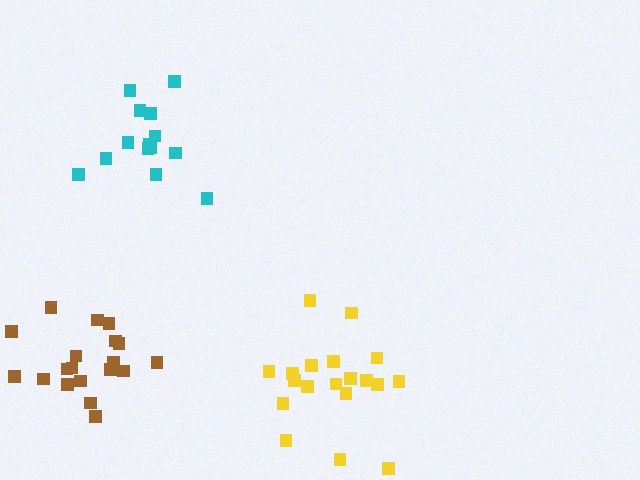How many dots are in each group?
Group 1: 19 dots, Group 2: 19 dots, Group 3: 14 dots (52 total).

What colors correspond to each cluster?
The clusters are colored: yellow, brown, cyan.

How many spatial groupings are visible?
There are 3 spatial groupings.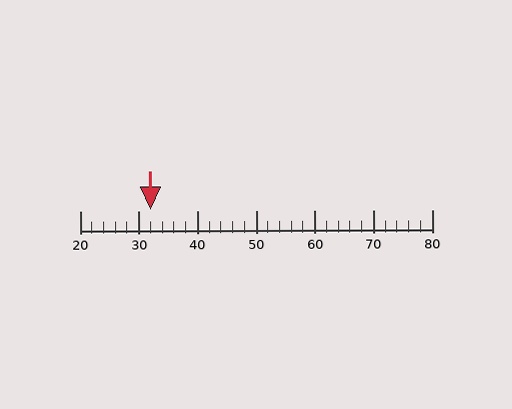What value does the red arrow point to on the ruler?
The red arrow points to approximately 32.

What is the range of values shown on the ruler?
The ruler shows values from 20 to 80.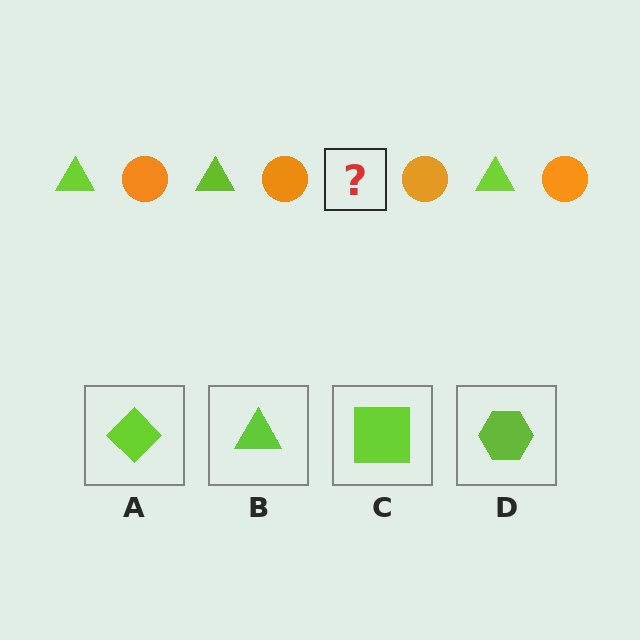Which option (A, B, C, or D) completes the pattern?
B.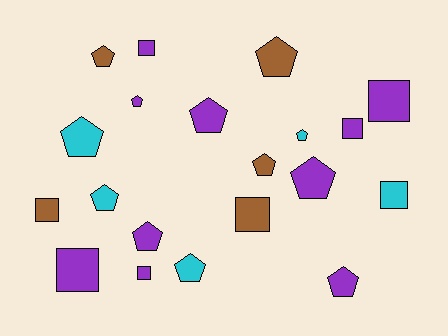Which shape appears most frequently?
Pentagon, with 12 objects.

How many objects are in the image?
There are 20 objects.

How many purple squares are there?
There are 5 purple squares.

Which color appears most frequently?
Purple, with 10 objects.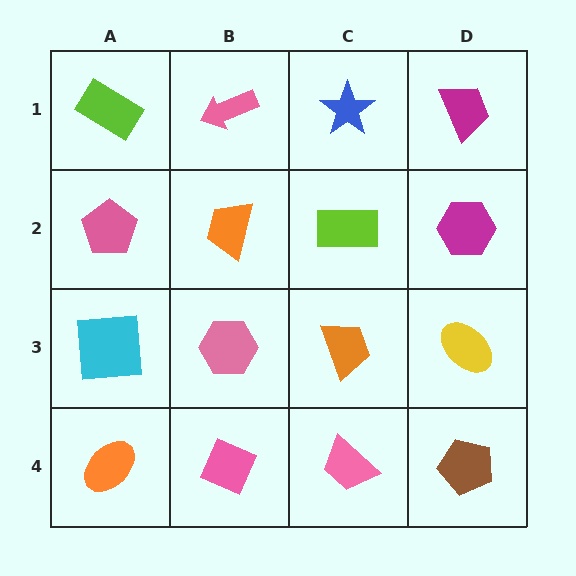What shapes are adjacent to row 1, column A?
A pink pentagon (row 2, column A), a pink arrow (row 1, column B).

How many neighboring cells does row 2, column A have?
3.